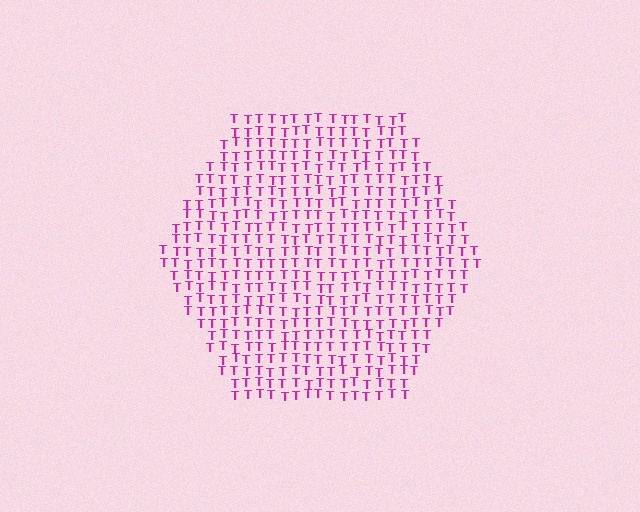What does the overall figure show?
The overall figure shows a hexagon.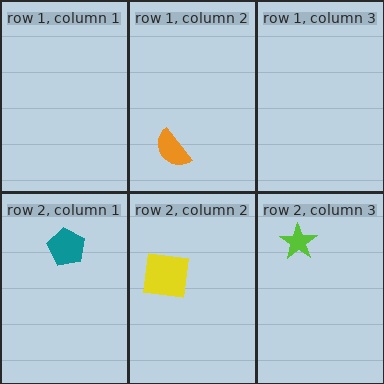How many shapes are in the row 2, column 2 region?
1.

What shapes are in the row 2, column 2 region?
The yellow square.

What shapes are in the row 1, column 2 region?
The orange semicircle.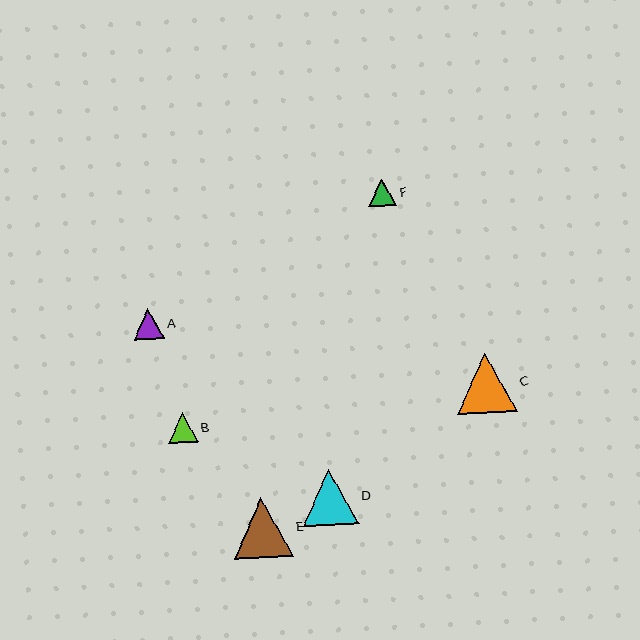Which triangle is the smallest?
Triangle F is the smallest with a size of approximately 28 pixels.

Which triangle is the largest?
Triangle C is the largest with a size of approximately 60 pixels.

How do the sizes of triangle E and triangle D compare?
Triangle E and triangle D are approximately the same size.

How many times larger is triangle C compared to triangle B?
Triangle C is approximately 2.0 times the size of triangle B.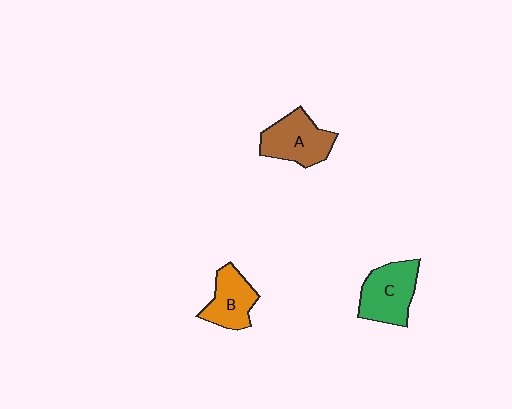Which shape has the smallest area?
Shape B (orange).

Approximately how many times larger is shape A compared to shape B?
Approximately 1.2 times.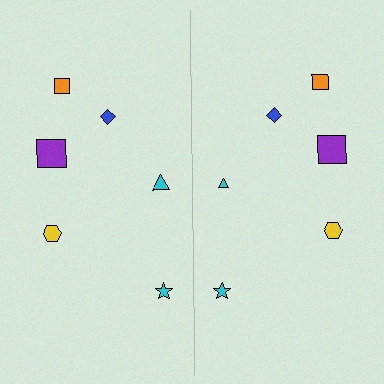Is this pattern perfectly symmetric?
No, the pattern is not perfectly symmetric. The cyan triangle on the right side has a different size than its mirror counterpart.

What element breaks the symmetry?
The cyan triangle on the right side has a different size than its mirror counterpart.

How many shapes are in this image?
There are 12 shapes in this image.